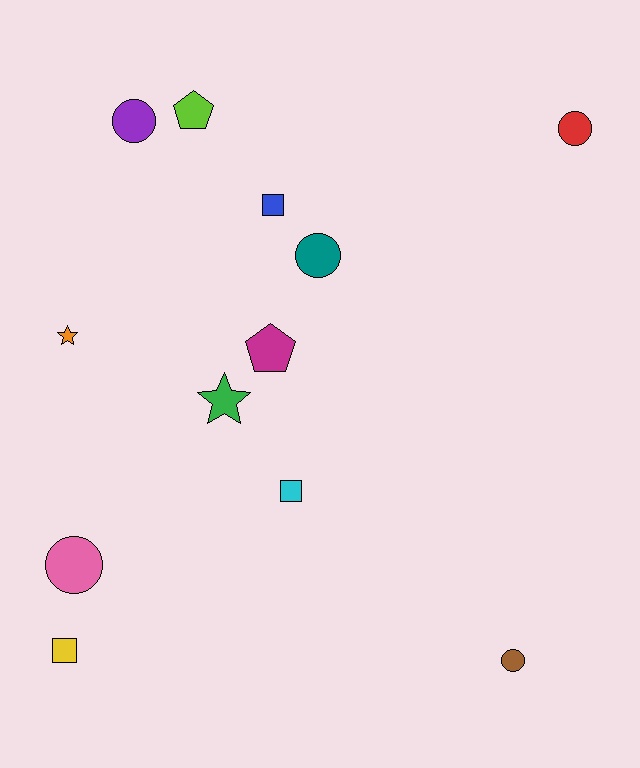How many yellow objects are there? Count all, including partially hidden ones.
There is 1 yellow object.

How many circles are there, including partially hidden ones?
There are 5 circles.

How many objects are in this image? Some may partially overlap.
There are 12 objects.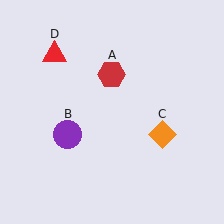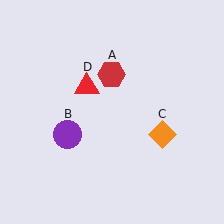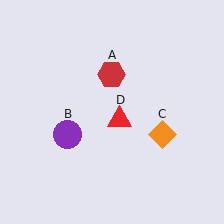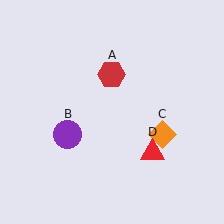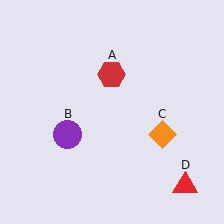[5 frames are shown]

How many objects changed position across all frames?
1 object changed position: red triangle (object D).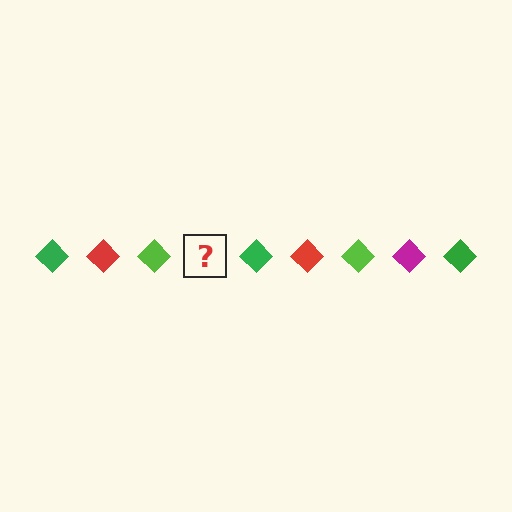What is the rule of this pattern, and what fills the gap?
The rule is that the pattern cycles through green, red, lime, magenta diamonds. The gap should be filled with a magenta diamond.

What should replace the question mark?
The question mark should be replaced with a magenta diamond.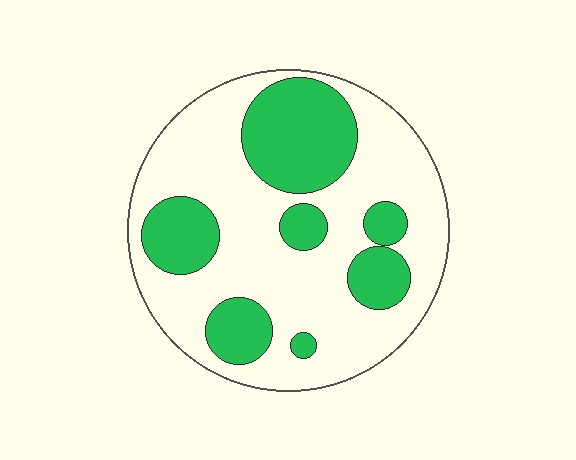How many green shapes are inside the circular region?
7.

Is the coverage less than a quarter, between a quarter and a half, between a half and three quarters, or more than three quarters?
Between a quarter and a half.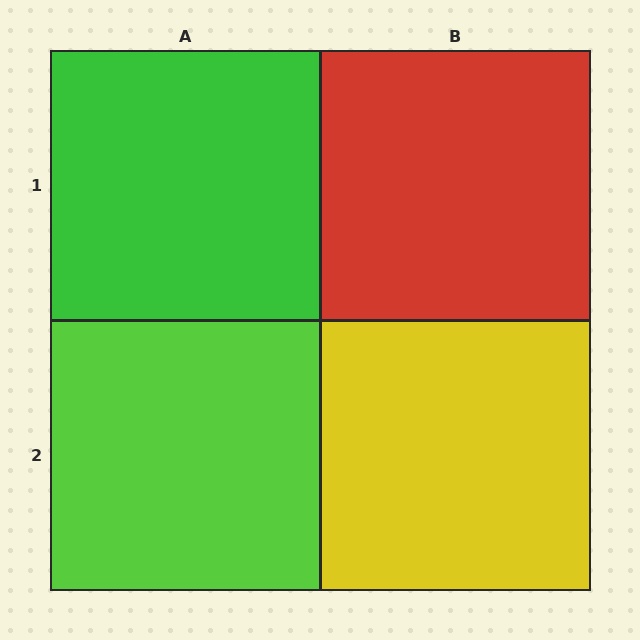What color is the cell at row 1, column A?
Green.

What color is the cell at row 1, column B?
Red.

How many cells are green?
1 cell is green.